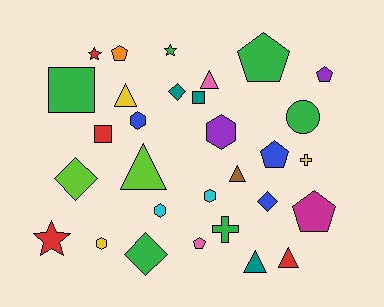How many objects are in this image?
There are 30 objects.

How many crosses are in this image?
There are 2 crosses.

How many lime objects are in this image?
There are 2 lime objects.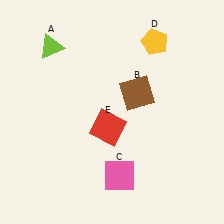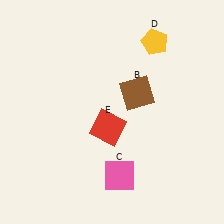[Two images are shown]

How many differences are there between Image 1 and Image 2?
There is 1 difference between the two images.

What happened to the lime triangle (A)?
The lime triangle (A) was removed in Image 2. It was in the top-left area of Image 1.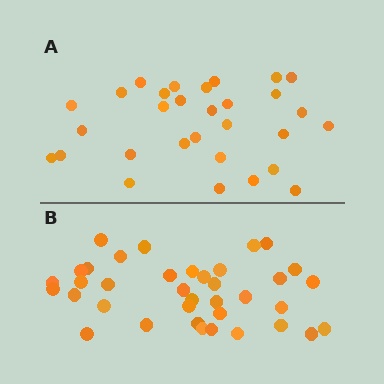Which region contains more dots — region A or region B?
Region B (the bottom region) has more dots.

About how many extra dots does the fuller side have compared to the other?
Region B has roughly 8 or so more dots than region A.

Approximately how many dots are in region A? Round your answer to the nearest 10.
About 30 dots.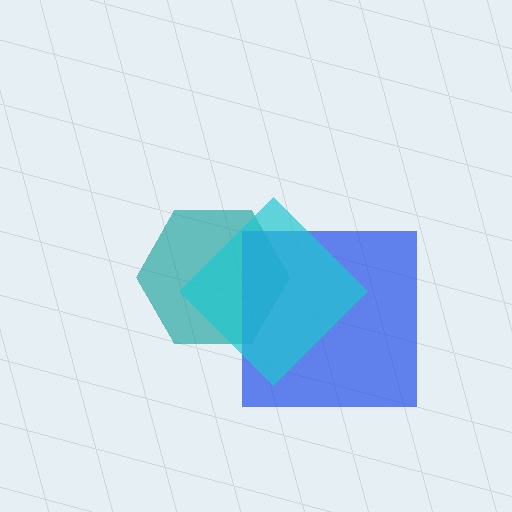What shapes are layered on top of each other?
The layered shapes are: a teal hexagon, a blue square, a cyan diamond.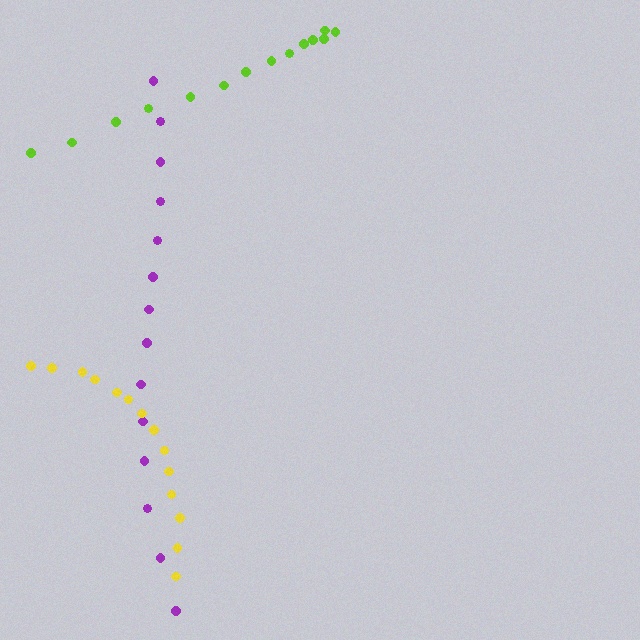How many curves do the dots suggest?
There are 3 distinct paths.